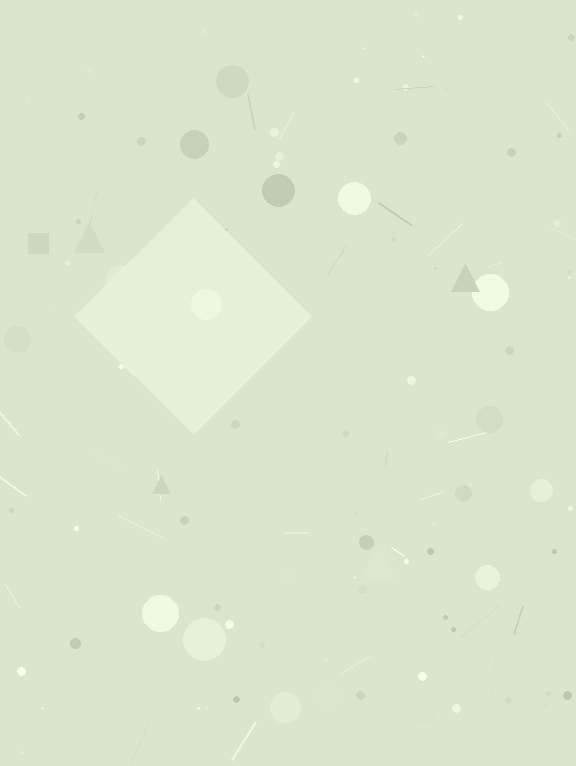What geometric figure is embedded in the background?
A diamond is embedded in the background.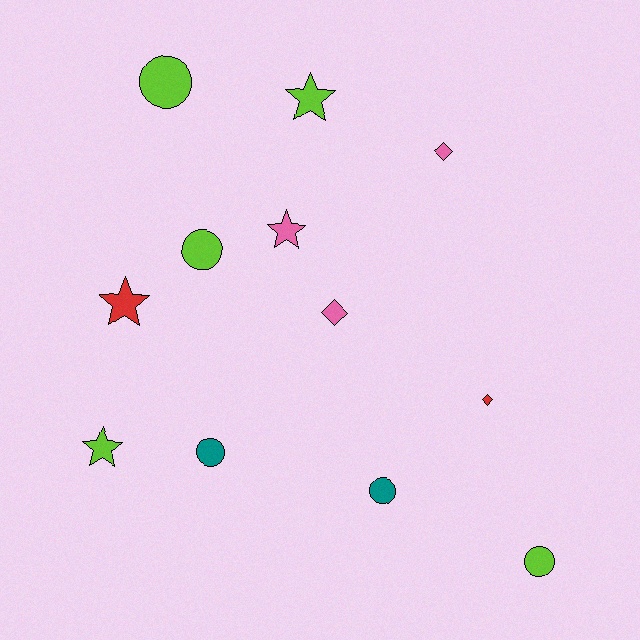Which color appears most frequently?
Lime, with 5 objects.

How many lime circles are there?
There are 3 lime circles.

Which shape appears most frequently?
Circle, with 5 objects.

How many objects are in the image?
There are 12 objects.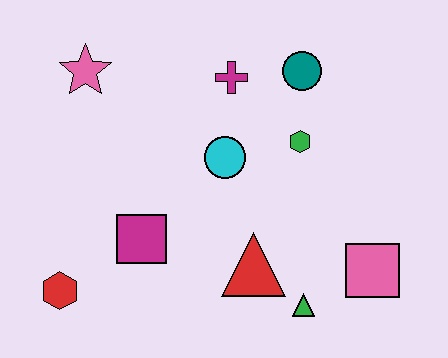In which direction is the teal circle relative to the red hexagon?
The teal circle is to the right of the red hexagon.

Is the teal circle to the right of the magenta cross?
Yes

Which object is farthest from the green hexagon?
The red hexagon is farthest from the green hexagon.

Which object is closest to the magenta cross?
The teal circle is closest to the magenta cross.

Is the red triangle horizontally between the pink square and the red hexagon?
Yes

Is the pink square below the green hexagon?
Yes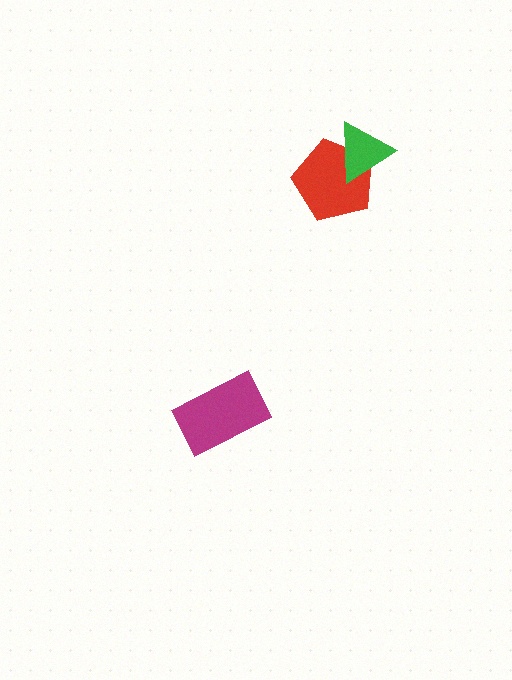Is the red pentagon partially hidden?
Yes, it is partially covered by another shape.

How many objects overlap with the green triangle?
1 object overlaps with the green triangle.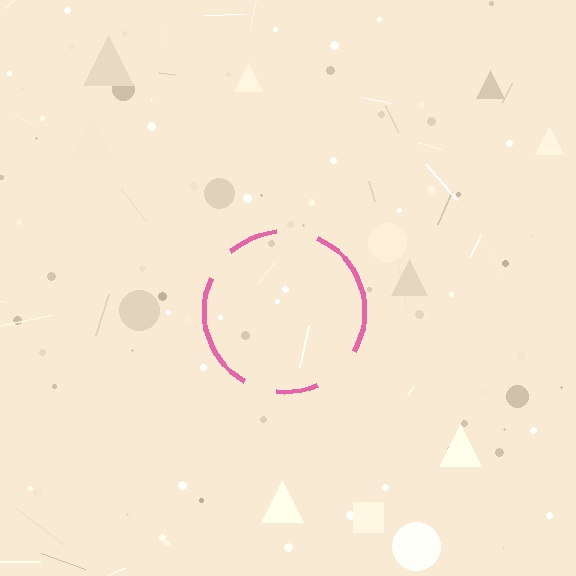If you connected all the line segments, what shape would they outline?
They would outline a circle.